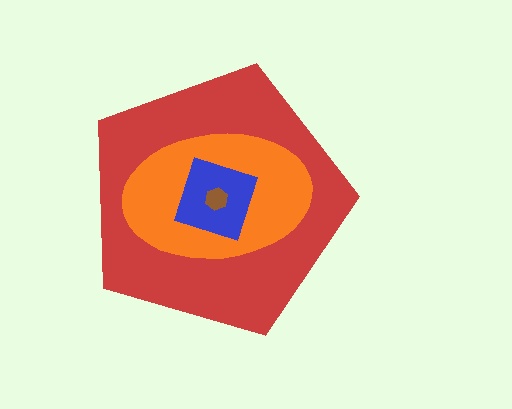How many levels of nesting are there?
4.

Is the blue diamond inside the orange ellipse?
Yes.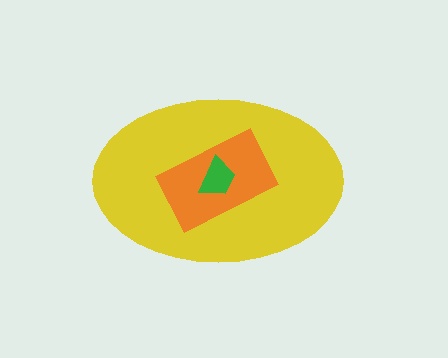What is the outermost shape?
The yellow ellipse.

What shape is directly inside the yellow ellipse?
The orange rectangle.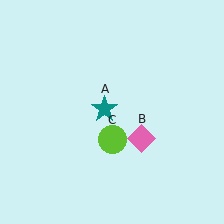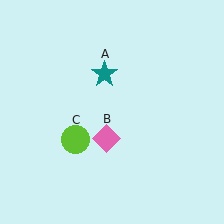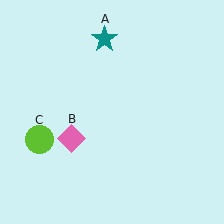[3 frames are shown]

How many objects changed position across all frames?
3 objects changed position: teal star (object A), pink diamond (object B), lime circle (object C).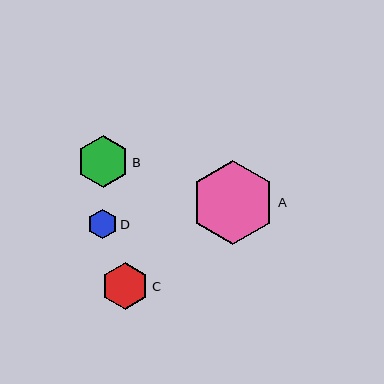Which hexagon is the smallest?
Hexagon D is the smallest with a size of approximately 29 pixels.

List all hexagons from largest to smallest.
From largest to smallest: A, B, C, D.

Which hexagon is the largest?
Hexagon A is the largest with a size of approximately 85 pixels.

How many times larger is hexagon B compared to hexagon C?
Hexagon B is approximately 1.1 times the size of hexagon C.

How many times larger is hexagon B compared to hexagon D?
Hexagon B is approximately 1.8 times the size of hexagon D.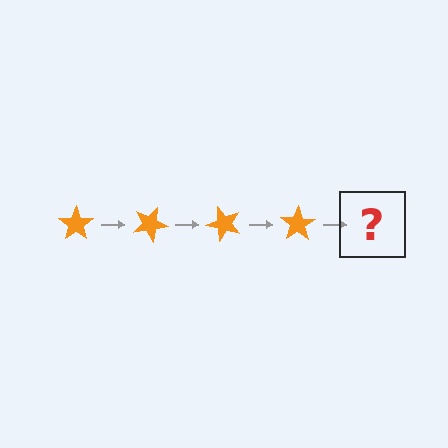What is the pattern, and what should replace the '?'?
The pattern is that the star rotates 25 degrees each step. The '?' should be an orange star rotated 100 degrees.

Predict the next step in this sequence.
The next step is an orange star rotated 100 degrees.